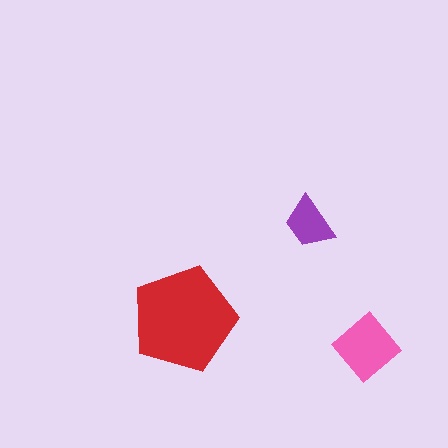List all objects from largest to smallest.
The red pentagon, the pink diamond, the purple trapezoid.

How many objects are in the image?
There are 3 objects in the image.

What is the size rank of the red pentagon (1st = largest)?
1st.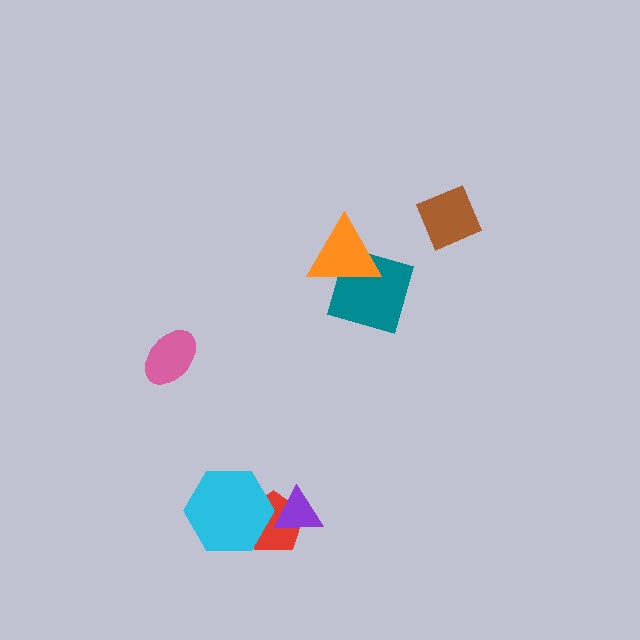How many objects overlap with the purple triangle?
1 object overlaps with the purple triangle.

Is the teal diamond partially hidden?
Yes, it is partially covered by another shape.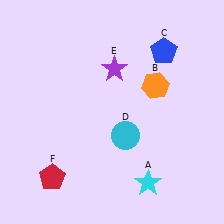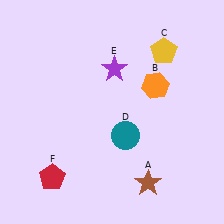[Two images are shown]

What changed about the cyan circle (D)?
In Image 1, D is cyan. In Image 2, it changed to teal.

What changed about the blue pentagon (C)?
In Image 1, C is blue. In Image 2, it changed to yellow.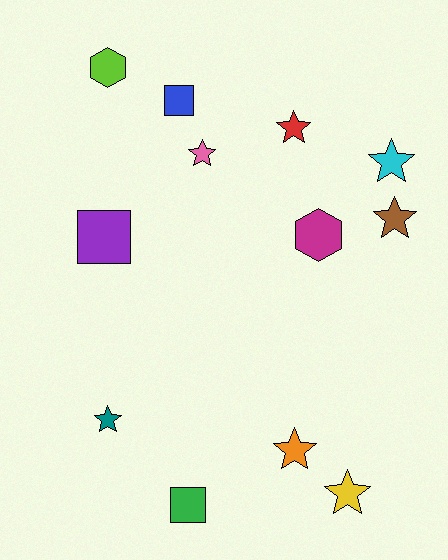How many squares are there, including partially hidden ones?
There are 3 squares.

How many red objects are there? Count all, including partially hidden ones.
There is 1 red object.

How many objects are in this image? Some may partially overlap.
There are 12 objects.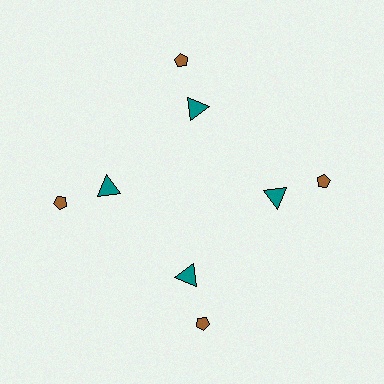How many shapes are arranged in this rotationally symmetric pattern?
There are 8 shapes, arranged in 4 groups of 2.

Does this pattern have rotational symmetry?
Yes, this pattern has 4-fold rotational symmetry. It looks the same after rotating 90 degrees around the center.